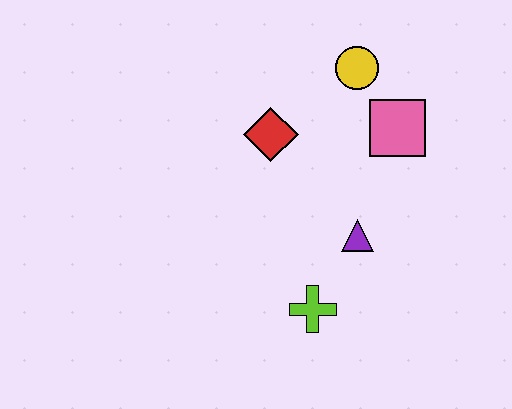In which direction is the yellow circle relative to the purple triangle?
The yellow circle is above the purple triangle.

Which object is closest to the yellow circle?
The pink square is closest to the yellow circle.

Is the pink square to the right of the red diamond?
Yes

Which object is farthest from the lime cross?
The yellow circle is farthest from the lime cross.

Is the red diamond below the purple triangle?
No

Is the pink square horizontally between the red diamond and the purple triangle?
No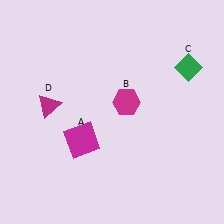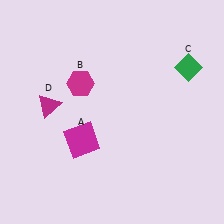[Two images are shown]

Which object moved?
The magenta hexagon (B) moved left.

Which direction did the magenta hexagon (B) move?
The magenta hexagon (B) moved left.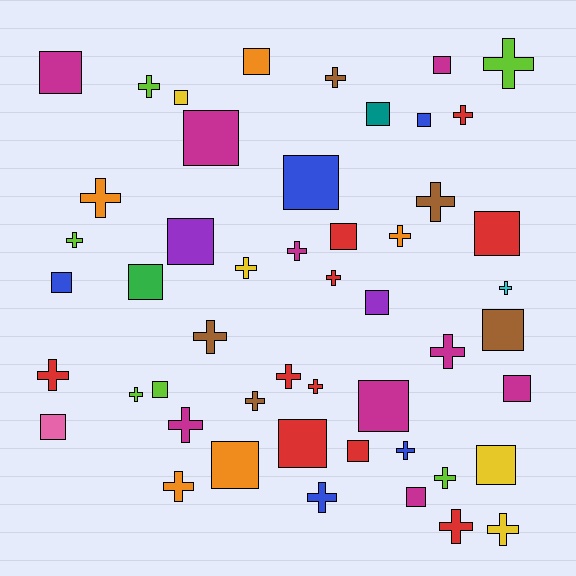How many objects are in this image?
There are 50 objects.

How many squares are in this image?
There are 24 squares.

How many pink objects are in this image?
There is 1 pink object.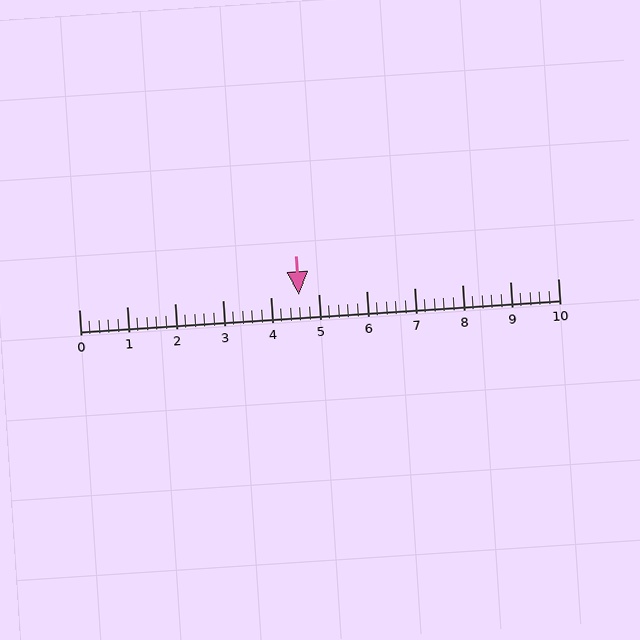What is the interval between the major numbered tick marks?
The major tick marks are spaced 1 units apart.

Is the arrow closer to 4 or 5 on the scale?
The arrow is closer to 5.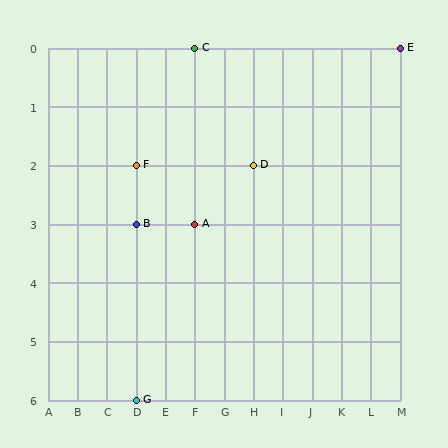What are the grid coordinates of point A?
Point A is at grid coordinates (F, 3).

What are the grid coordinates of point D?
Point D is at grid coordinates (H, 2).